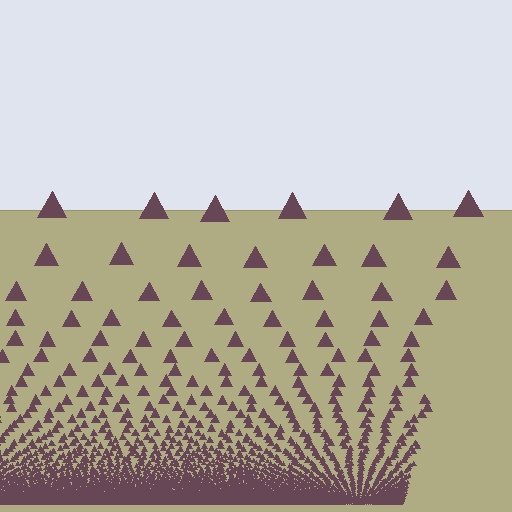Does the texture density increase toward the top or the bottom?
Density increases toward the bottom.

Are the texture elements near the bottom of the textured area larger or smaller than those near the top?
Smaller. The gradient is inverted — elements near the bottom are smaller and denser.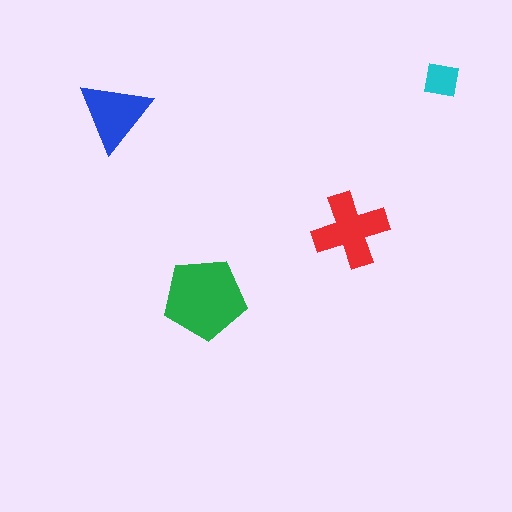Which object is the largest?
The green pentagon.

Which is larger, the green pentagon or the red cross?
The green pentagon.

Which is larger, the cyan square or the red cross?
The red cross.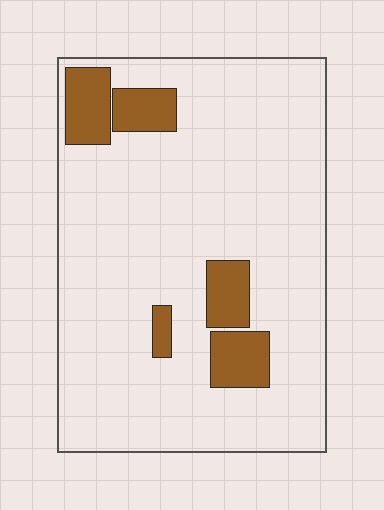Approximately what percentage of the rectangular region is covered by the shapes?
Approximately 15%.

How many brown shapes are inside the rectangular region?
5.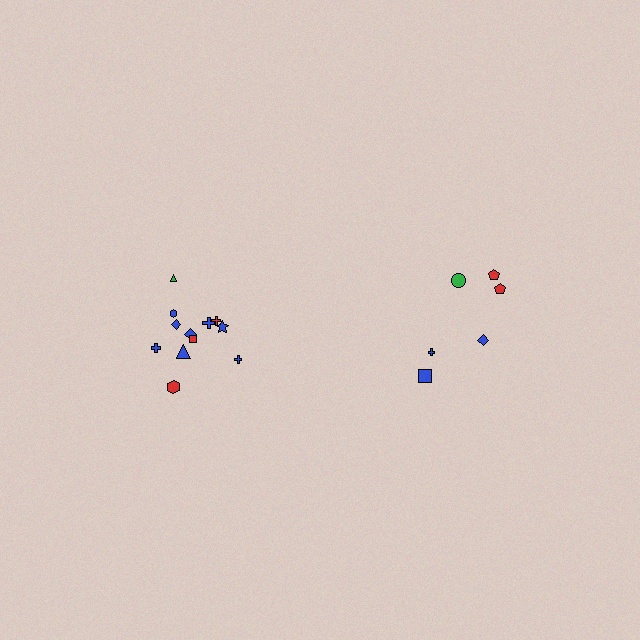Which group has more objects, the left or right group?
The left group.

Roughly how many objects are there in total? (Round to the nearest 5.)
Roughly 20 objects in total.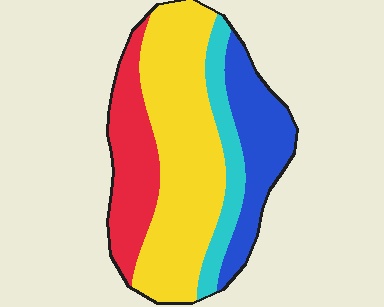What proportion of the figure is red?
Red takes up between a sixth and a third of the figure.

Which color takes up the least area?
Cyan, at roughly 15%.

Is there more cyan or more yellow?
Yellow.